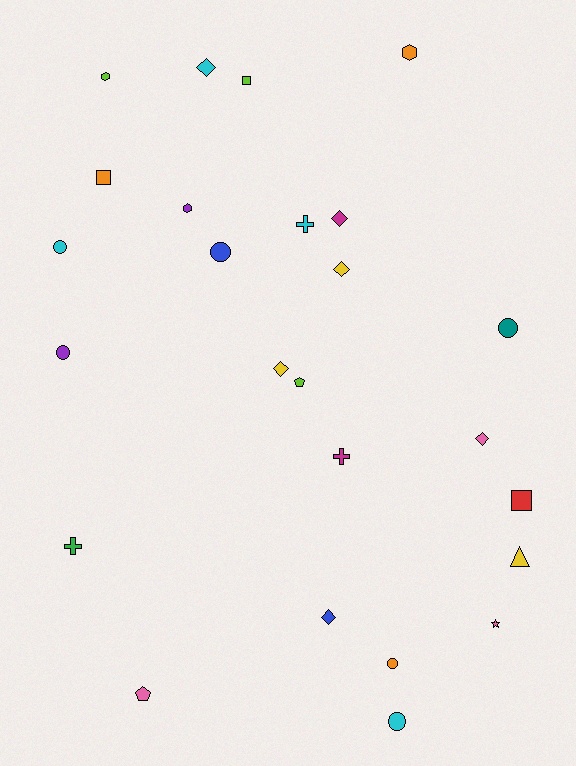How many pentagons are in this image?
There are 2 pentagons.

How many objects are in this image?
There are 25 objects.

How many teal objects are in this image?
There is 1 teal object.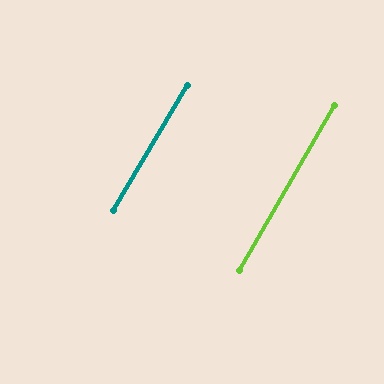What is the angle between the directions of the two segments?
Approximately 1 degree.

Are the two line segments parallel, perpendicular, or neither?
Parallel — their directions differ by only 0.8°.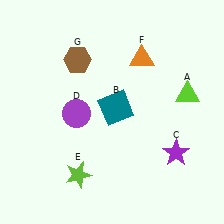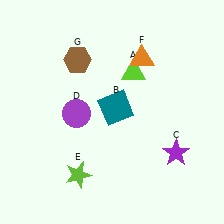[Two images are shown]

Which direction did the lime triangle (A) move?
The lime triangle (A) moved left.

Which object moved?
The lime triangle (A) moved left.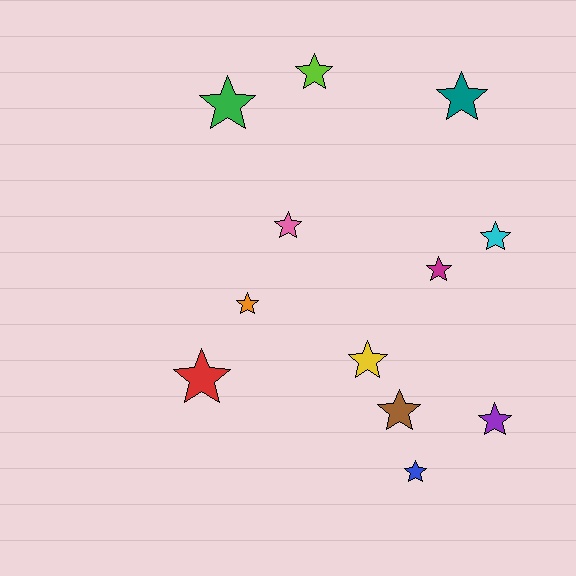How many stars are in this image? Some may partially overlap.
There are 12 stars.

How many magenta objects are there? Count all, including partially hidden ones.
There is 1 magenta object.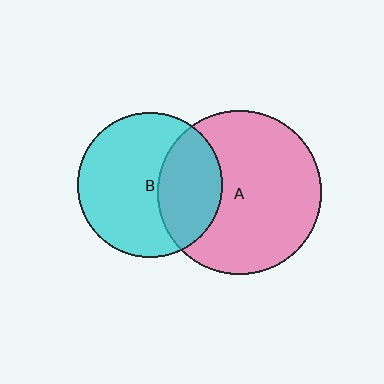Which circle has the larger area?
Circle A (pink).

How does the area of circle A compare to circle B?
Approximately 1.3 times.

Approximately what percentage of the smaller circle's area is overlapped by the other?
Approximately 35%.